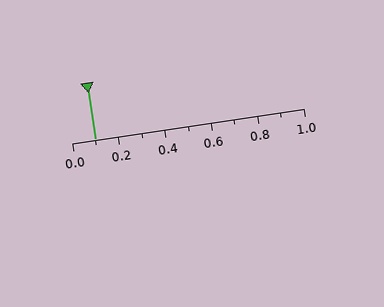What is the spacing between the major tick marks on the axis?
The major ticks are spaced 0.2 apart.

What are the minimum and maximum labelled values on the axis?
The axis runs from 0.0 to 1.0.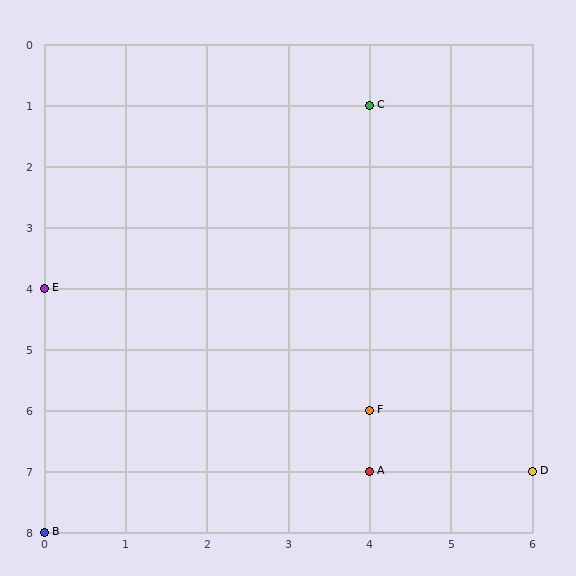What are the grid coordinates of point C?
Point C is at grid coordinates (4, 1).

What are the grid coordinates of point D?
Point D is at grid coordinates (6, 7).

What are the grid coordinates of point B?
Point B is at grid coordinates (0, 8).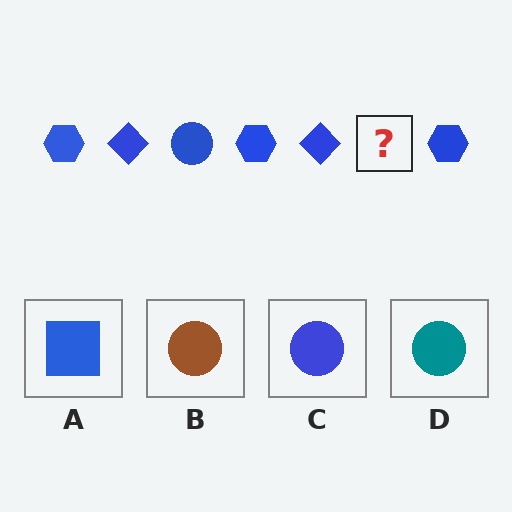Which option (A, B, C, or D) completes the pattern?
C.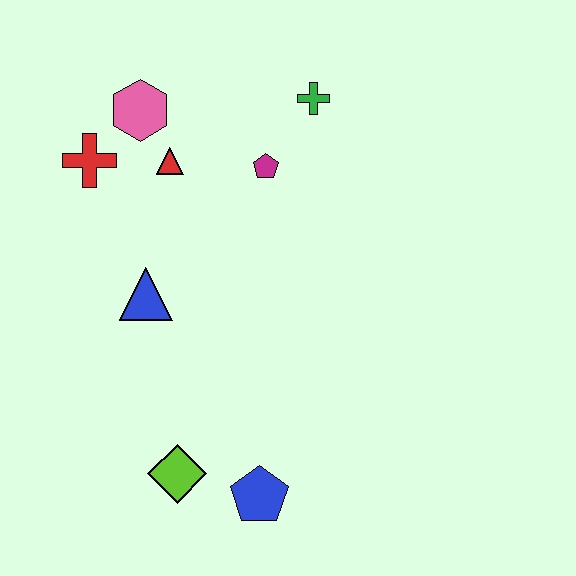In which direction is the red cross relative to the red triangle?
The red cross is to the left of the red triangle.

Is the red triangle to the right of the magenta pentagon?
No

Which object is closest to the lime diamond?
The blue pentagon is closest to the lime diamond.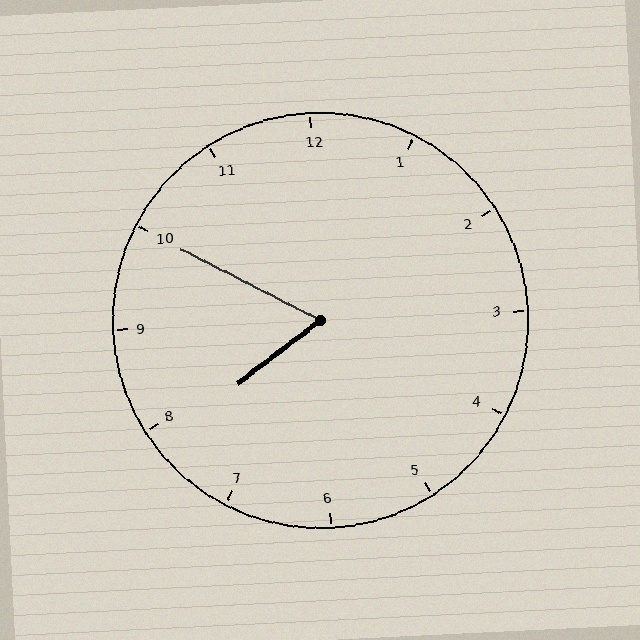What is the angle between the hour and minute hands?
Approximately 65 degrees.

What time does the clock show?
7:50.